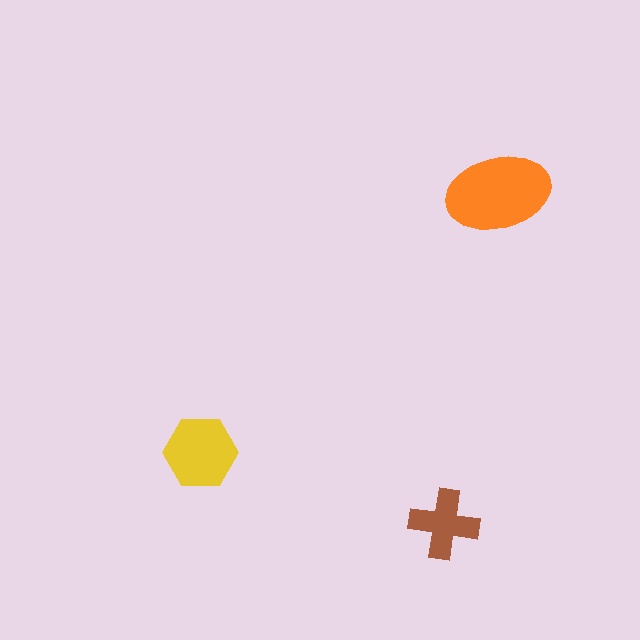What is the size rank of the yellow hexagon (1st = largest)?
2nd.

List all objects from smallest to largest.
The brown cross, the yellow hexagon, the orange ellipse.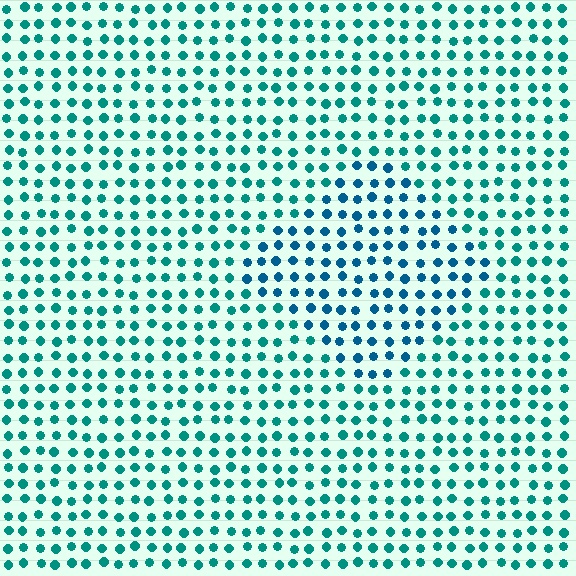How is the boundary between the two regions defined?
The boundary is defined purely by a slight shift in hue (about 28 degrees). Spacing, size, and orientation are identical on both sides.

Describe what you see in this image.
The image is filled with small teal elements in a uniform arrangement. A diamond-shaped region is visible where the elements are tinted to a slightly different hue, forming a subtle color boundary.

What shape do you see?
I see a diamond.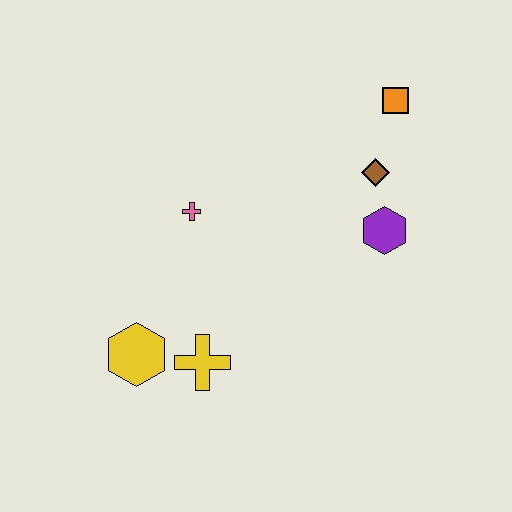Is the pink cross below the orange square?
Yes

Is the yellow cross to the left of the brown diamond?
Yes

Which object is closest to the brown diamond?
The purple hexagon is closest to the brown diamond.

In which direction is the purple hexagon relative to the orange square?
The purple hexagon is below the orange square.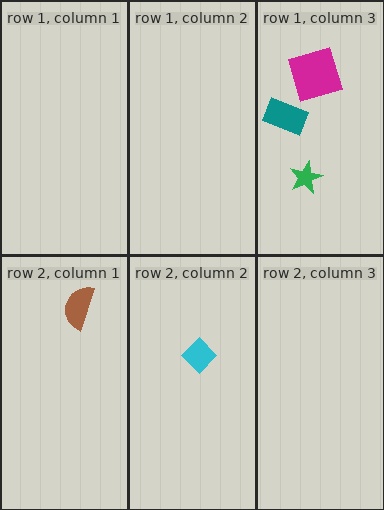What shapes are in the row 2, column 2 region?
The cyan diamond.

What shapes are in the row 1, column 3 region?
The teal rectangle, the green star, the magenta square.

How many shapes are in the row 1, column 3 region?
3.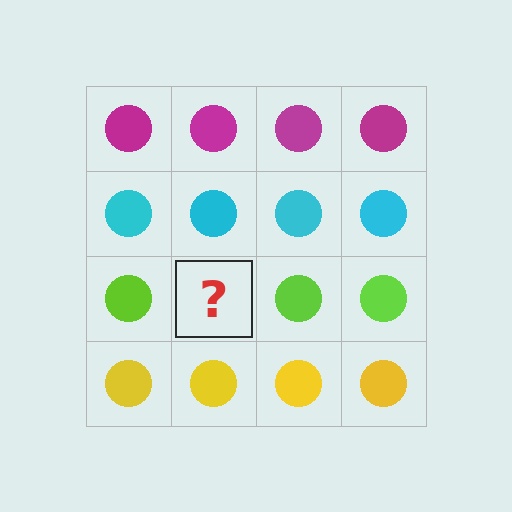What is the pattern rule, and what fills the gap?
The rule is that each row has a consistent color. The gap should be filled with a lime circle.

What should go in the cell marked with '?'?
The missing cell should contain a lime circle.